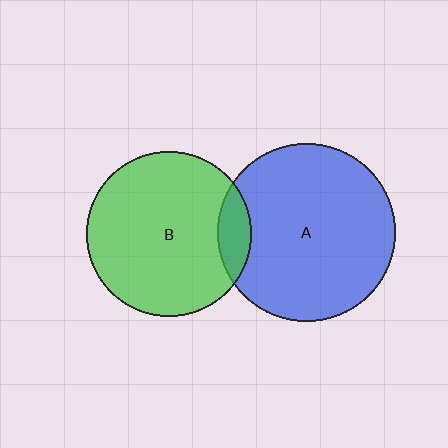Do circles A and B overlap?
Yes.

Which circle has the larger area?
Circle A (blue).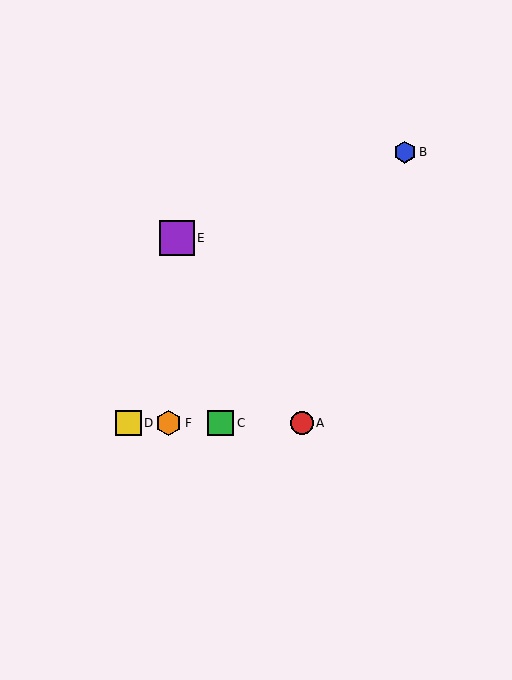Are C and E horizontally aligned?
No, C is at y≈423 and E is at y≈238.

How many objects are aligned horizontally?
4 objects (A, C, D, F) are aligned horizontally.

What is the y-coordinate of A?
Object A is at y≈423.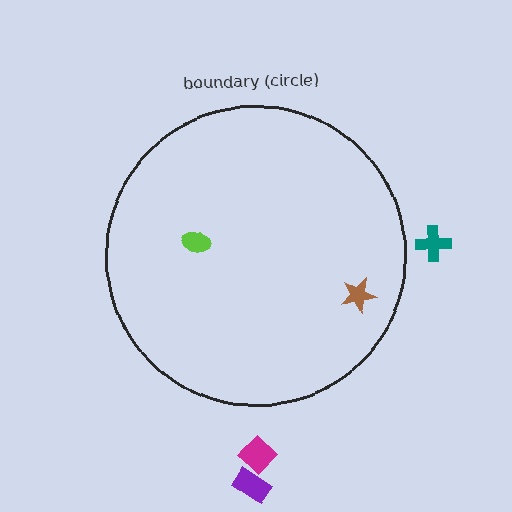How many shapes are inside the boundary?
2 inside, 3 outside.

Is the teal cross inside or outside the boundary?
Outside.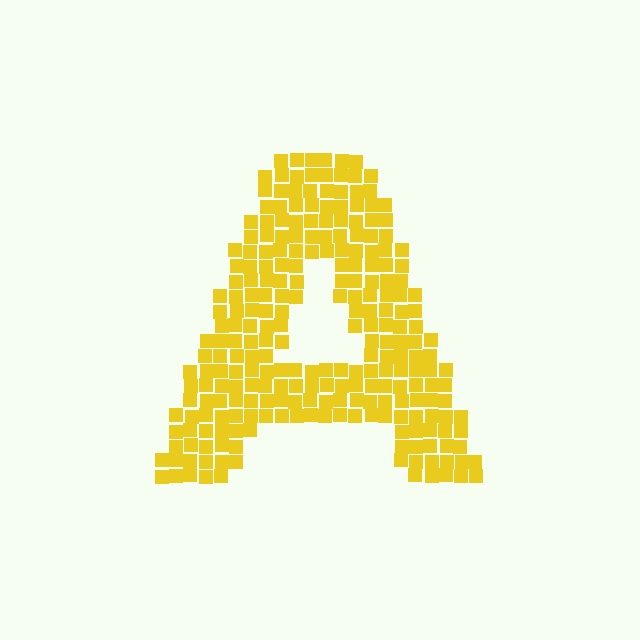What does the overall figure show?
The overall figure shows the letter A.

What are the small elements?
The small elements are squares.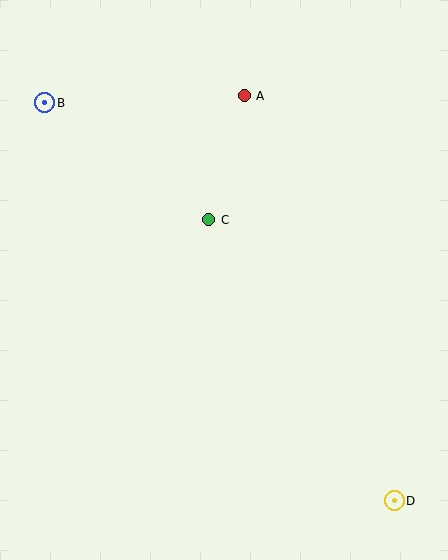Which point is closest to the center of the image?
Point C at (209, 220) is closest to the center.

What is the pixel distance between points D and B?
The distance between D and B is 530 pixels.